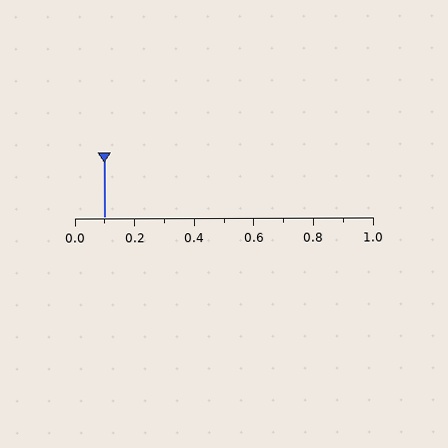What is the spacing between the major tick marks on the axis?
The major ticks are spaced 0.2 apart.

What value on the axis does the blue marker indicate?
The marker indicates approximately 0.1.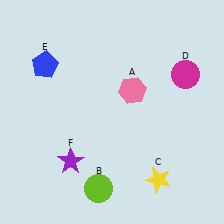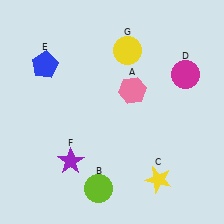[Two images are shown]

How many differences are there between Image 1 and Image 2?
There is 1 difference between the two images.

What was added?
A yellow circle (G) was added in Image 2.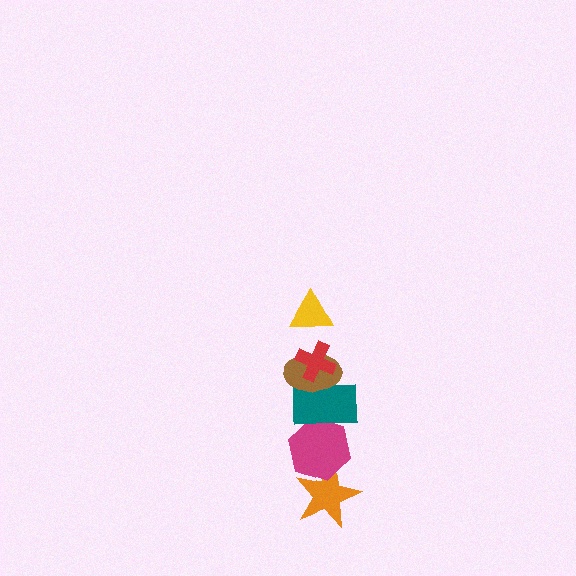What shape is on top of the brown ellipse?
The red cross is on top of the brown ellipse.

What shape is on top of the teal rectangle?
The brown ellipse is on top of the teal rectangle.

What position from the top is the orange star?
The orange star is 6th from the top.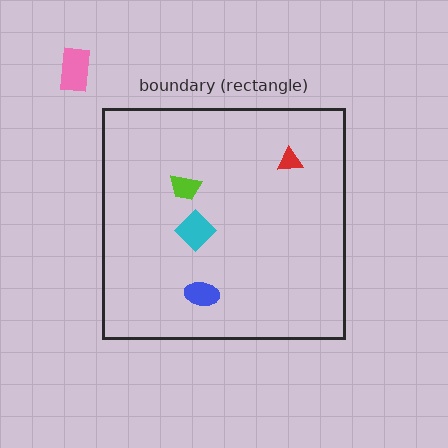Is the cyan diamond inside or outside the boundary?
Inside.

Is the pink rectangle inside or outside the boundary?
Outside.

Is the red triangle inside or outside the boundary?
Inside.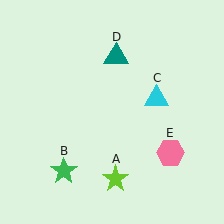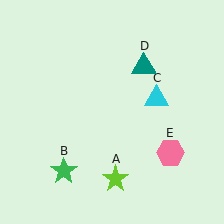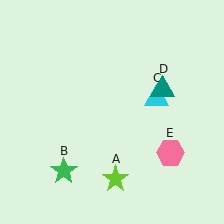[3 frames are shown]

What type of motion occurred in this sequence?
The teal triangle (object D) rotated clockwise around the center of the scene.